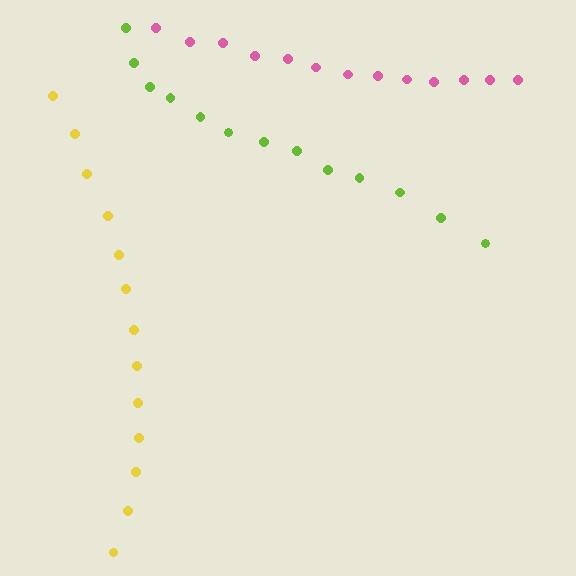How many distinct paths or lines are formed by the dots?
There are 3 distinct paths.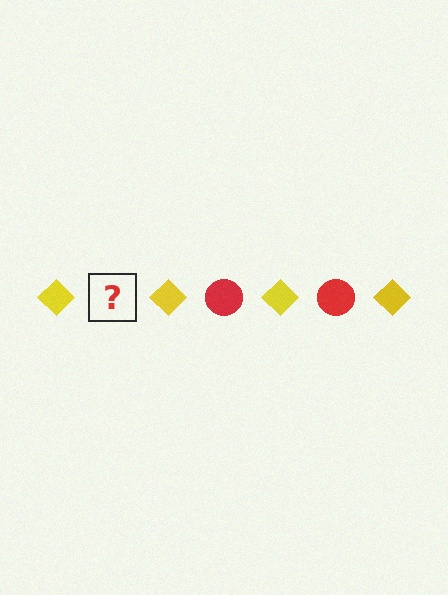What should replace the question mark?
The question mark should be replaced with a red circle.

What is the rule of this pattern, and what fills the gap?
The rule is that the pattern alternates between yellow diamond and red circle. The gap should be filled with a red circle.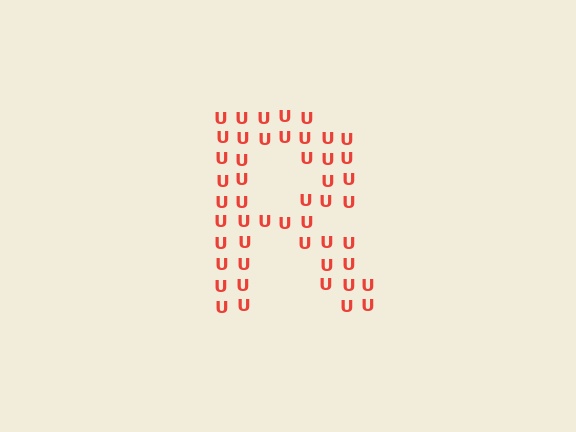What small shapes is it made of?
It is made of small letter U's.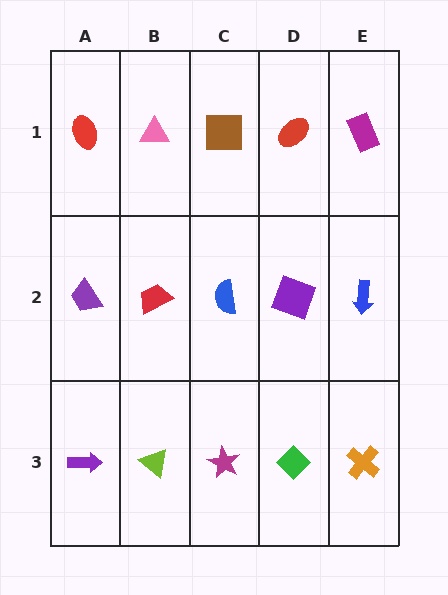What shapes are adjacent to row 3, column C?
A blue semicircle (row 2, column C), a lime triangle (row 3, column B), a green diamond (row 3, column D).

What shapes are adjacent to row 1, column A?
A purple trapezoid (row 2, column A), a pink triangle (row 1, column B).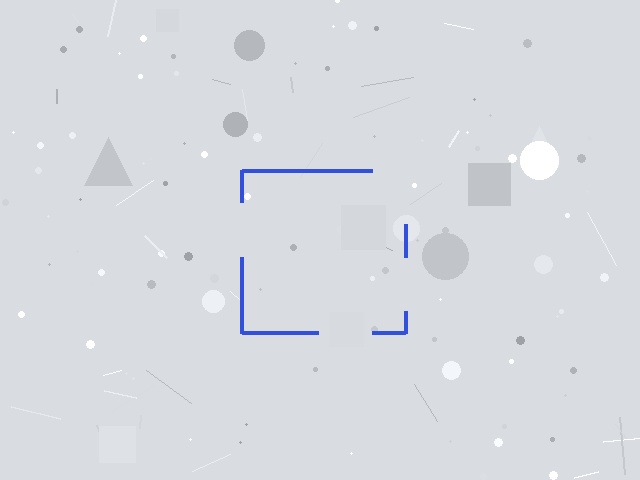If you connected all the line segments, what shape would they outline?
They would outline a square.